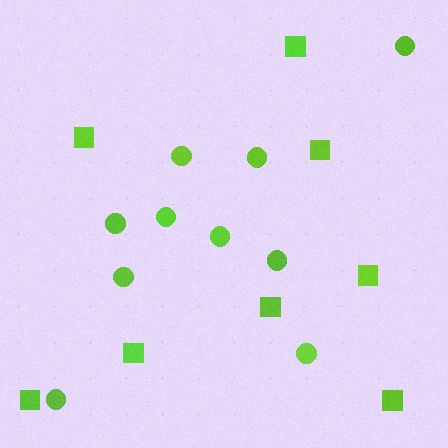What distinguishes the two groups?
There are 2 groups: one group of circles (10) and one group of squares (8).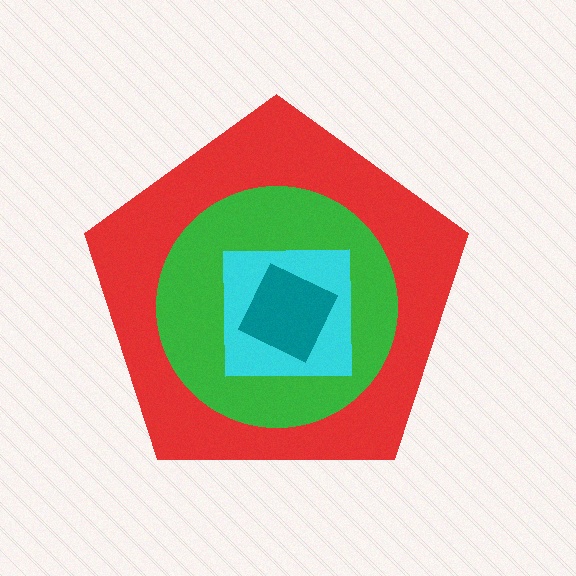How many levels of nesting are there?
4.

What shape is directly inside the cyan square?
The teal diamond.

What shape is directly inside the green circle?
The cyan square.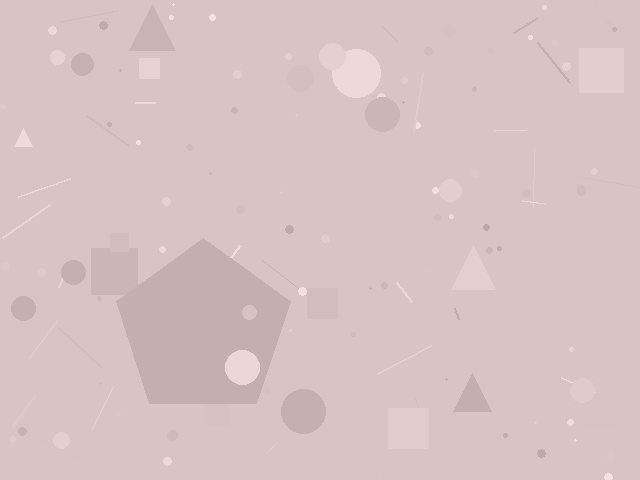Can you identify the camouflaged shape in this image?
The camouflaged shape is a pentagon.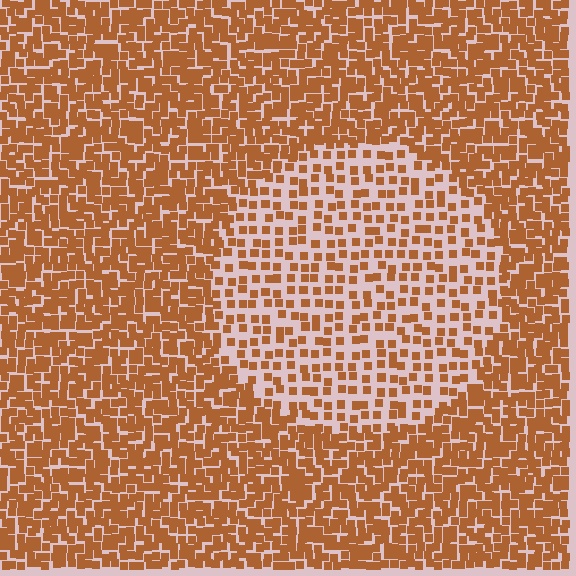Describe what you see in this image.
The image contains small brown elements arranged at two different densities. A circle-shaped region is visible where the elements are less densely packed than the surrounding area.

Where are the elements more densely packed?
The elements are more densely packed outside the circle boundary.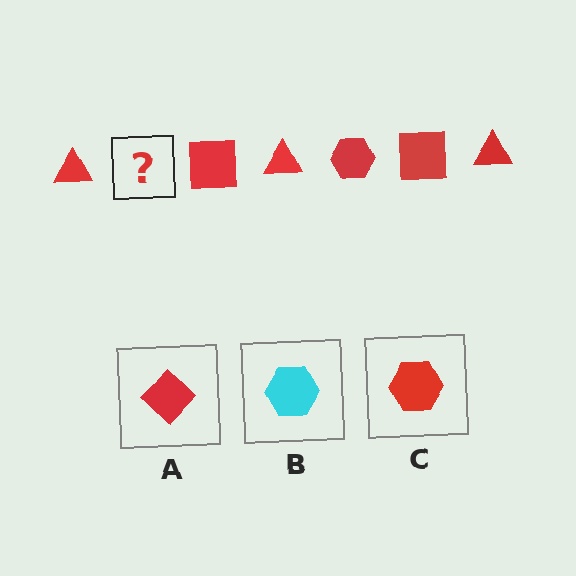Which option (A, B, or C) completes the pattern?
C.